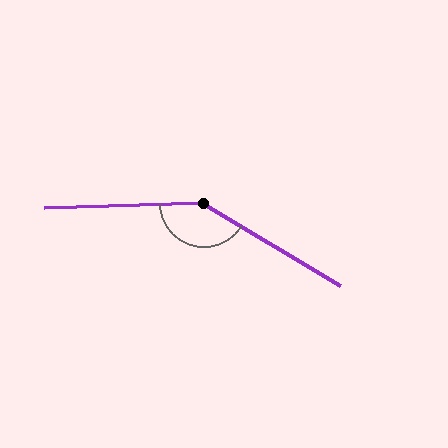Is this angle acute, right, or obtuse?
It is obtuse.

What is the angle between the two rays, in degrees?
Approximately 147 degrees.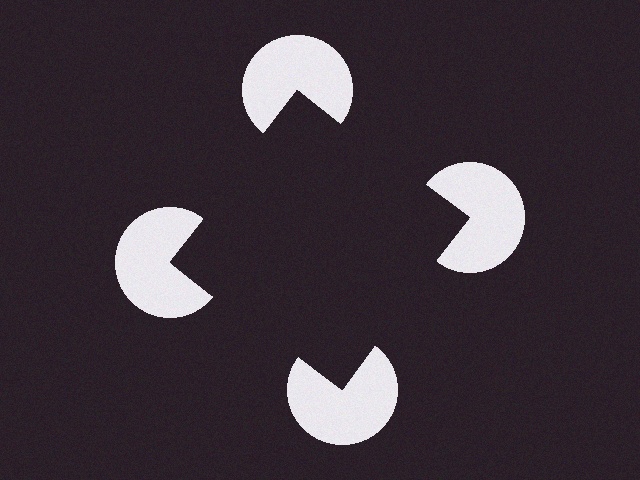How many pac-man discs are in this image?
There are 4 — one at each vertex of the illusory square.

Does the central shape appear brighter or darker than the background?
It typically appears slightly darker than the background, even though no actual brightness change is drawn.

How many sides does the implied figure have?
4 sides.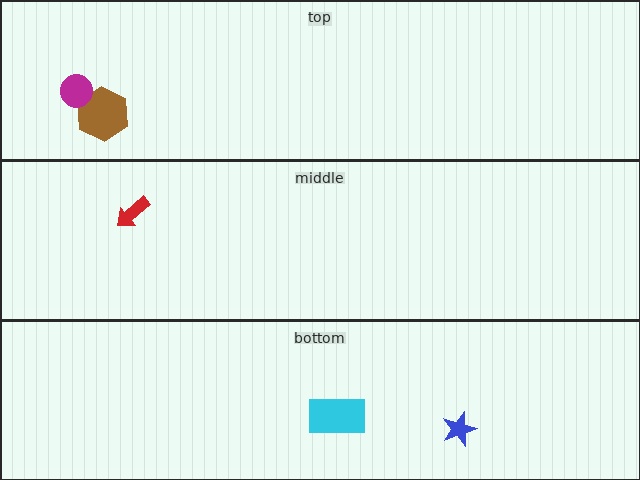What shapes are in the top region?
The brown hexagon, the magenta circle.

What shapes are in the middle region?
The red arrow.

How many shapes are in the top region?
2.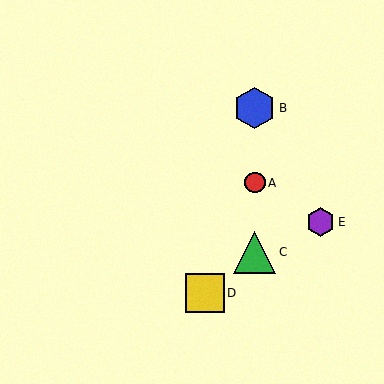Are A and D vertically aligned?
No, A is at x≈255 and D is at x≈205.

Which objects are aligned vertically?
Objects A, B, C are aligned vertically.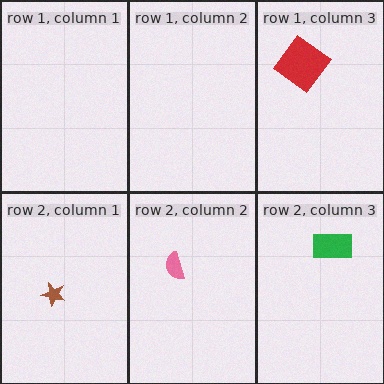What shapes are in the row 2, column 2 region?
The pink semicircle.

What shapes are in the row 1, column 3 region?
The red diamond.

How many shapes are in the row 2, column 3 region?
1.